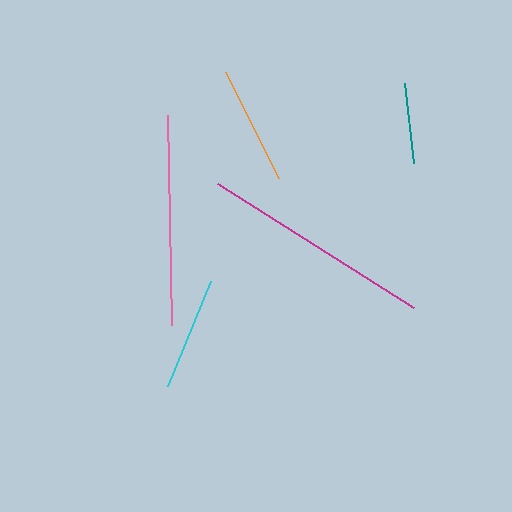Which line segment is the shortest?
The teal line is the shortest at approximately 80 pixels.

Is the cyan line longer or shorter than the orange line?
The orange line is longer than the cyan line.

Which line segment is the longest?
The magenta line is the longest at approximately 232 pixels.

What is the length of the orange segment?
The orange segment is approximately 118 pixels long.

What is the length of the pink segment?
The pink segment is approximately 210 pixels long.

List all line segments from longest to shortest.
From longest to shortest: magenta, pink, orange, cyan, teal.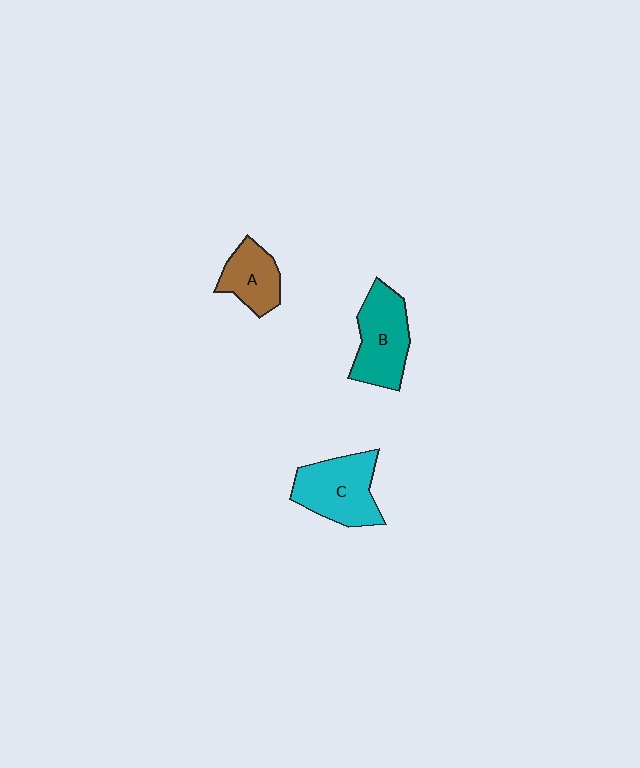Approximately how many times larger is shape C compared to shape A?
Approximately 1.5 times.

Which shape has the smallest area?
Shape A (brown).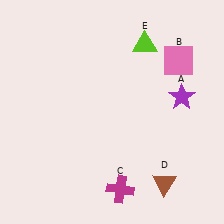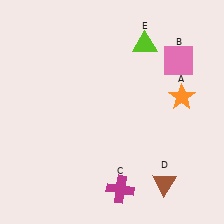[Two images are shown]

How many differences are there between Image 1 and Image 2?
There is 1 difference between the two images.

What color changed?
The star (A) changed from purple in Image 1 to orange in Image 2.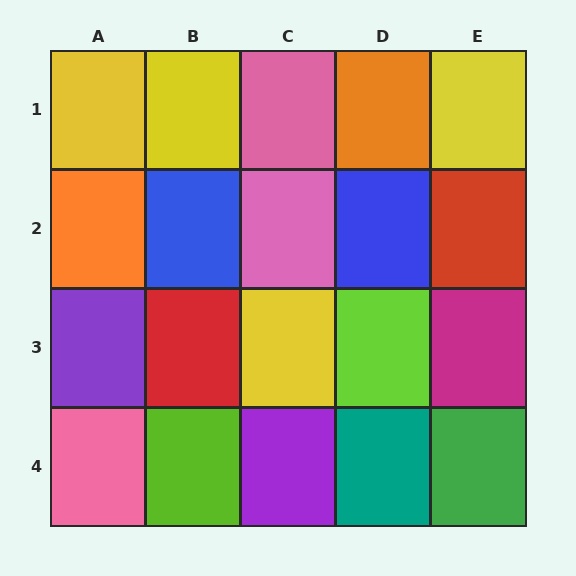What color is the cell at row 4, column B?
Lime.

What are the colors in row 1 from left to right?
Yellow, yellow, pink, orange, yellow.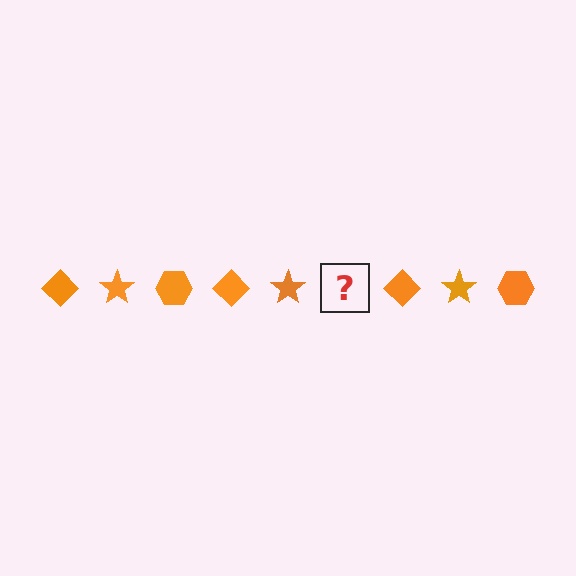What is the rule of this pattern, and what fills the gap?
The rule is that the pattern cycles through diamond, star, hexagon shapes in orange. The gap should be filled with an orange hexagon.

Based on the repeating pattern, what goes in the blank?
The blank should be an orange hexagon.